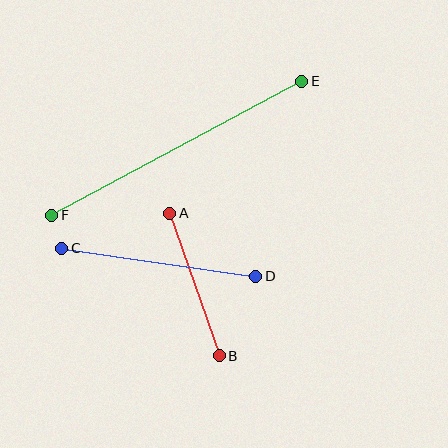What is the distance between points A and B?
The distance is approximately 151 pixels.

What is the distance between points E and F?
The distance is approximately 283 pixels.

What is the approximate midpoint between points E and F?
The midpoint is at approximately (177, 148) pixels.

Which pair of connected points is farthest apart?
Points E and F are farthest apart.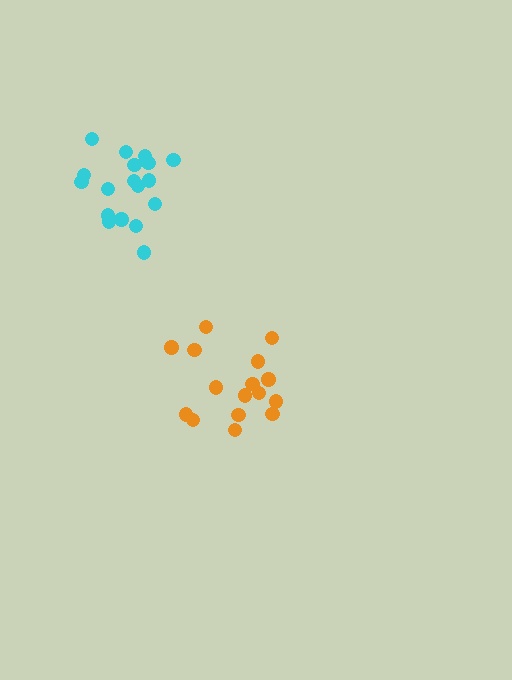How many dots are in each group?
Group 1: 16 dots, Group 2: 18 dots (34 total).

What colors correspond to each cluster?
The clusters are colored: orange, cyan.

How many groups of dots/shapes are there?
There are 2 groups.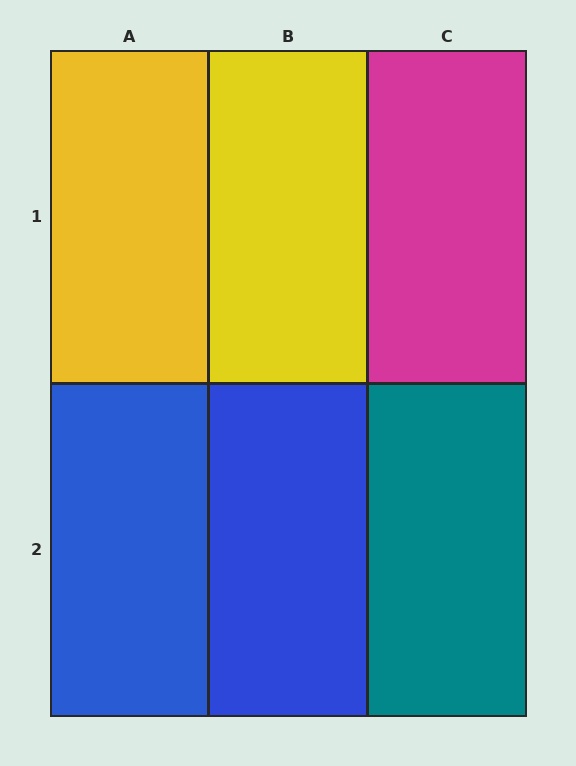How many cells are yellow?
2 cells are yellow.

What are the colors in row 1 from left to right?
Yellow, yellow, magenta.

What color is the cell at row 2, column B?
Blue.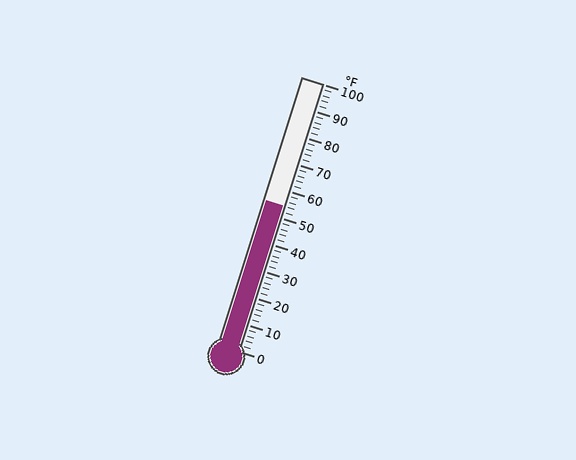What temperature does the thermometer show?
The thermometer shows approximately 54°F.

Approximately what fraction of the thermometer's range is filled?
The thermometer is filled to approximately 55% of its range.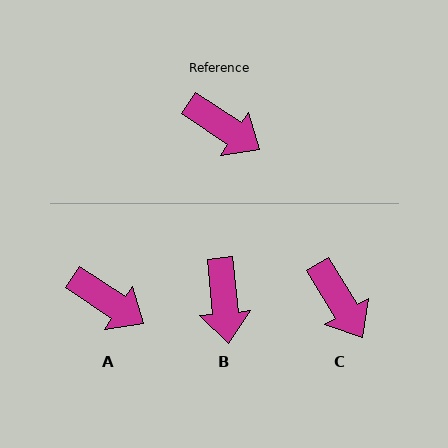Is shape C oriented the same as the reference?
No, it is off by about 26 degrees.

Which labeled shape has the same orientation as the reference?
A.